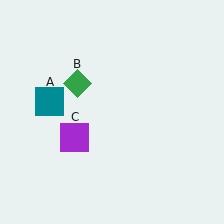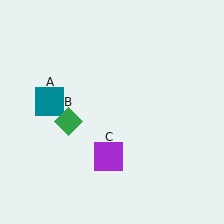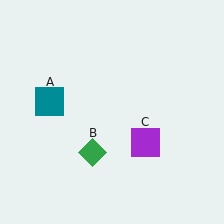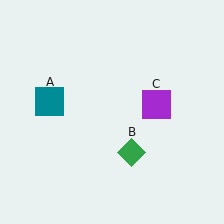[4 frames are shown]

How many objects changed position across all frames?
2 objects changed position: green diamond (object B), purple square (object C).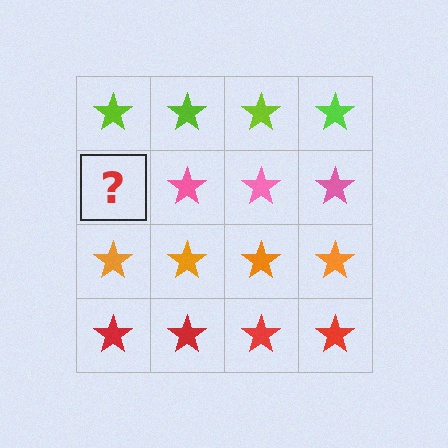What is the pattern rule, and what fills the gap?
The rule is that each row has a consistent color. The gap should be filled with a pink star.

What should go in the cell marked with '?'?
The missing cell should contain a pink star.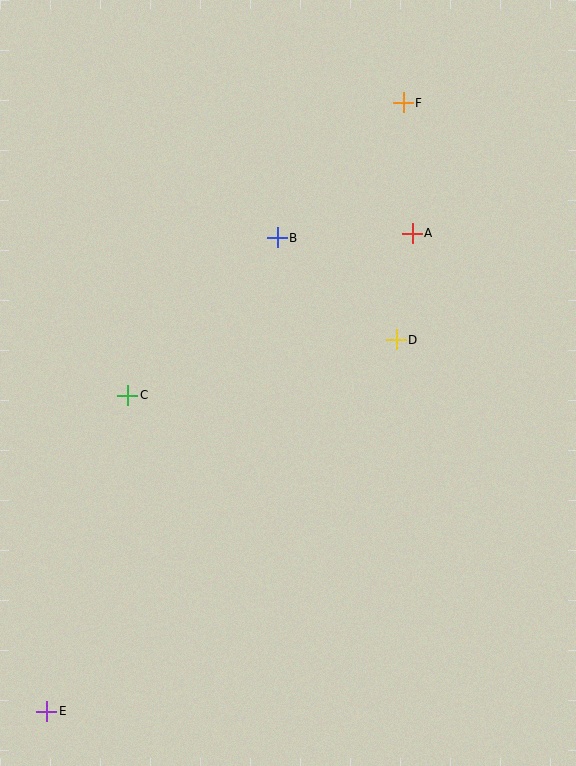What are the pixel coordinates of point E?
Point E is at (47, 711).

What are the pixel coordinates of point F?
Point F is at (403, 103).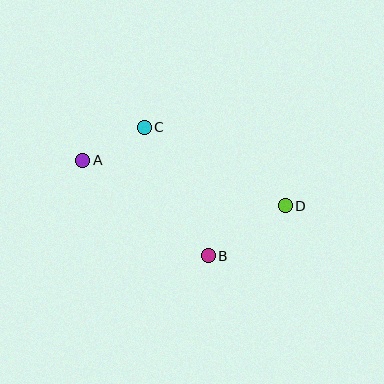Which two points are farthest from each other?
Points A and D are farthest from each other.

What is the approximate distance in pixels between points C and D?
The distance between C and D is approximately 161 pixels.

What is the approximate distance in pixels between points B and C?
The distance between B and C is approximately 144 pixels.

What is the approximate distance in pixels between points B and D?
The distance between B and D is approximately 91 pixels.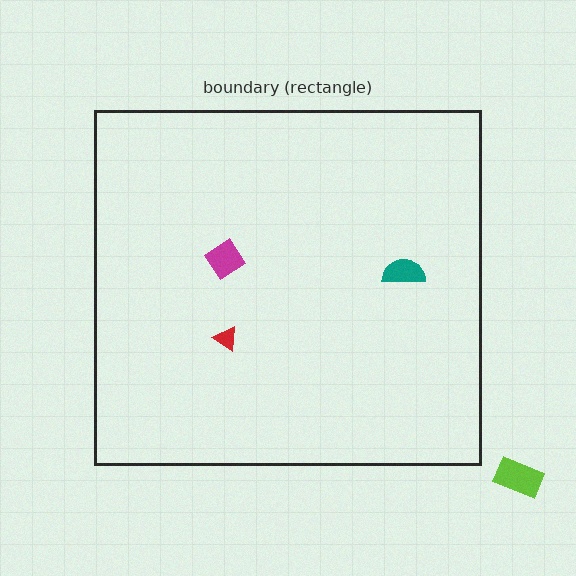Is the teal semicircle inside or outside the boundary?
Inside.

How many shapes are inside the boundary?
3 inside, 1 outside.